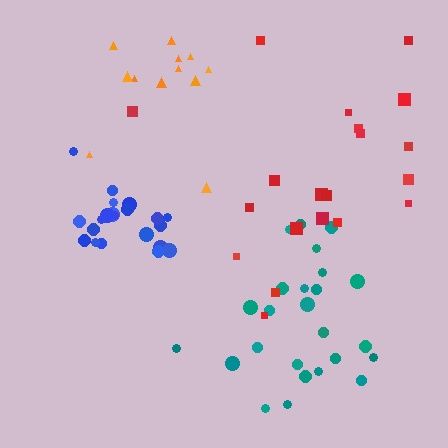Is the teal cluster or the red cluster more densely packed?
Teal.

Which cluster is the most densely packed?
Blue.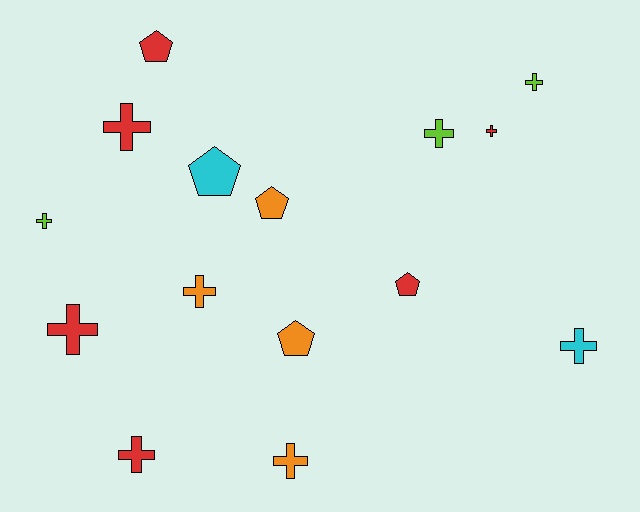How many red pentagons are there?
There are 2 red pentagons.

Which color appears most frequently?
Red, with 6 objects.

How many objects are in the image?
There are 15 objects.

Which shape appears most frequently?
Cross, with 10 objects.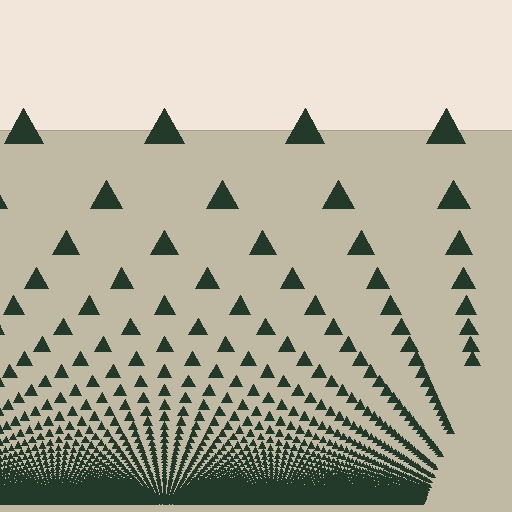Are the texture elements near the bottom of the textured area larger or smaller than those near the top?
Smaller. The gradient is inverted — elements near the bottom are smaller and denser.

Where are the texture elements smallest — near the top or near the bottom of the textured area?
Near the bottom.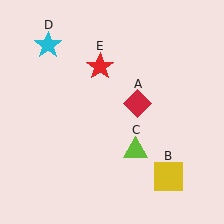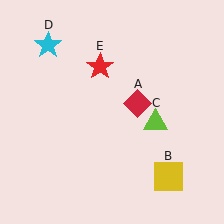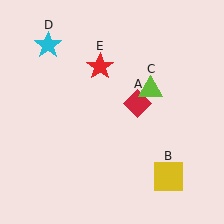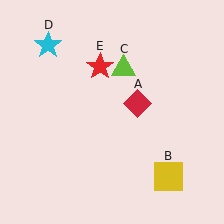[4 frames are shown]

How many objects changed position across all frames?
1 object changed position: lime triangle (object C).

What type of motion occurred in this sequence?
The lime triangle (object C) rotated counterclockwise around the center of the scene.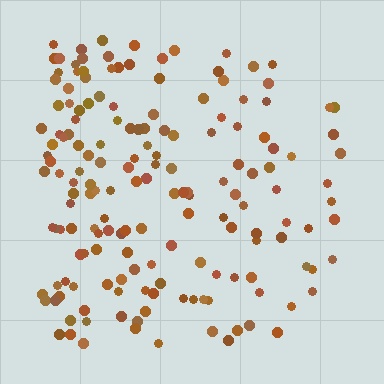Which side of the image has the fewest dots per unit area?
The right.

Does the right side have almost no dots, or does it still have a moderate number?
Still a moderate number, just noticeably fewer than the left.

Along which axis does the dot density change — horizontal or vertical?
Horizontal.